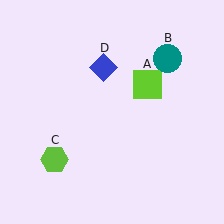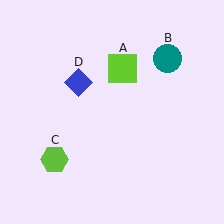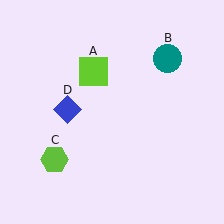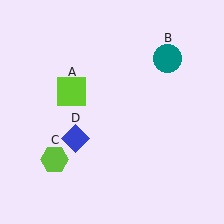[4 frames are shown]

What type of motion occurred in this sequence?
The lime square (object A), blue diamond (object D) rotated counterclockwise around the center of the scene.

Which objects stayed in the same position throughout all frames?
Teal circle (object B) and lime hexagon (object C) remained stationary.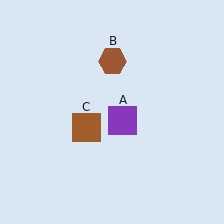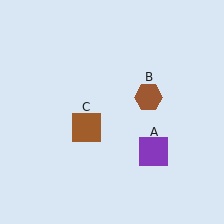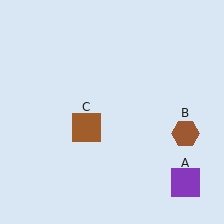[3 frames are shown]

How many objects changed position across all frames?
2 objects changed position: purple square (object A), brown hexagon (object B).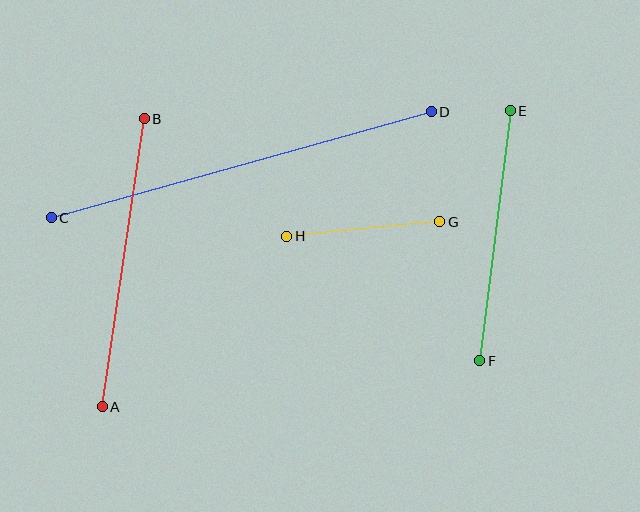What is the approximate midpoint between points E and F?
The midpoint is at approximately (495, 236) pixels.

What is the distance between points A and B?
The distance is approximately 291 pixels.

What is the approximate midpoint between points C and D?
The midpoint is at approximately (241, 165) pixels.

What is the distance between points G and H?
The distance is approximately 154 pixels.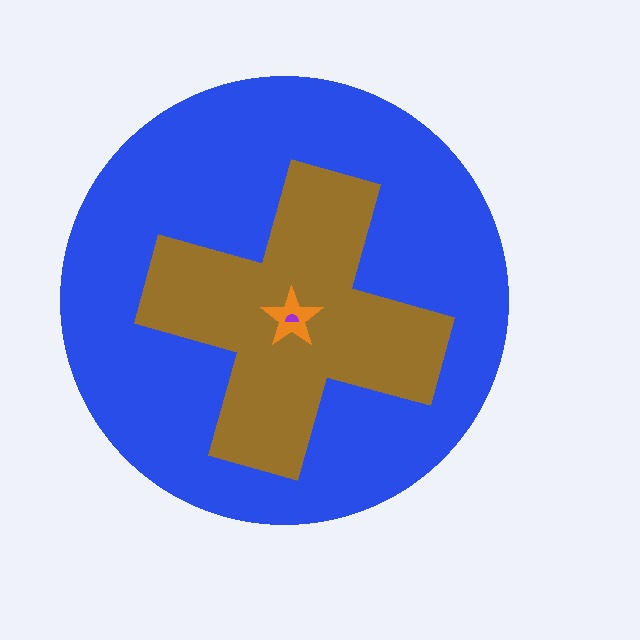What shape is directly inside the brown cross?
The orange star.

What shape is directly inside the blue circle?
The brown cross.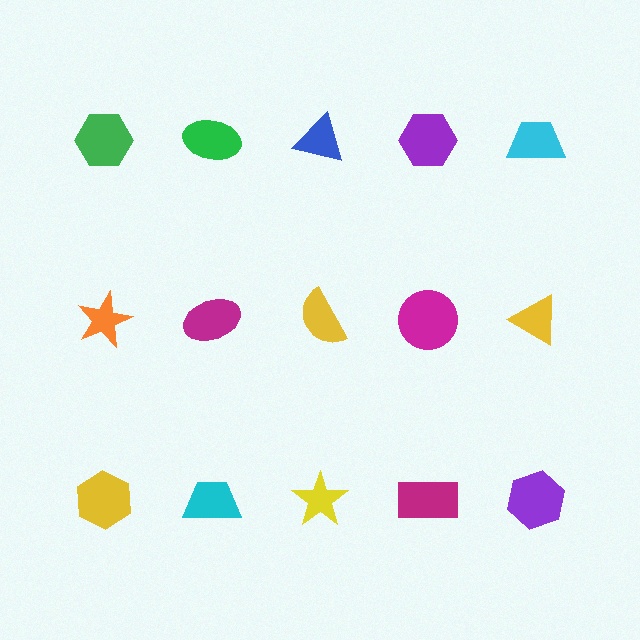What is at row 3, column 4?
A magenta rectangle.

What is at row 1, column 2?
A green ellipse.